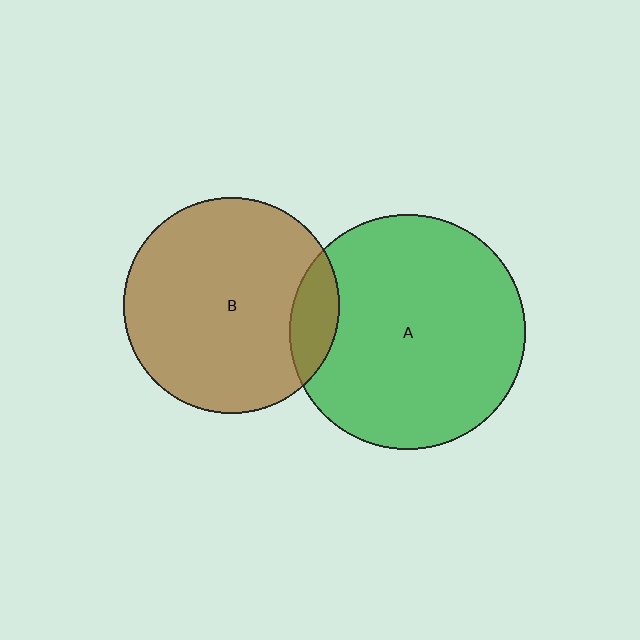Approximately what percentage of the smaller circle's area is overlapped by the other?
Approximately 10%.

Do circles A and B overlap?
Yes.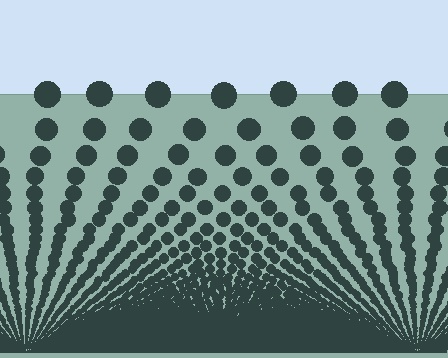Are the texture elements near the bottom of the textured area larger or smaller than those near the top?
Smaller. The gradient is inverted — elements near the bottom are smaller and denser.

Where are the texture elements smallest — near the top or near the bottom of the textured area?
Near the bottom.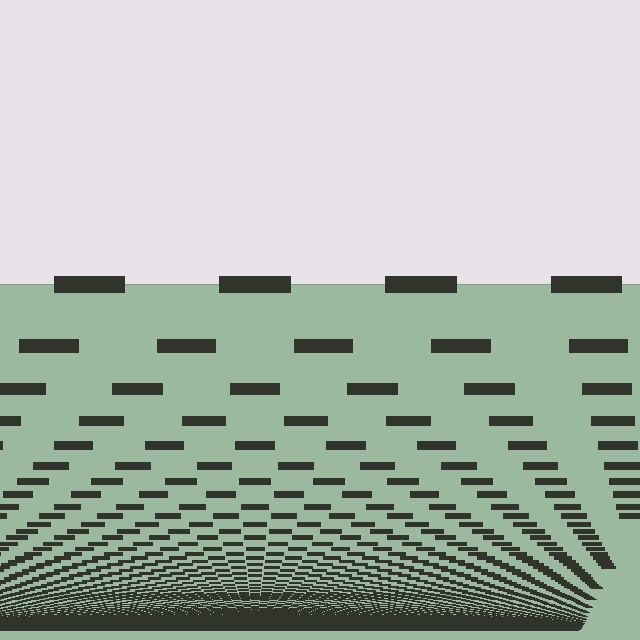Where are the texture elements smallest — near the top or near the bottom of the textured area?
Near the bottom.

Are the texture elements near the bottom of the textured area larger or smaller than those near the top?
Smaller. The gradient is inverted — elements near the bottom are smaller and denser.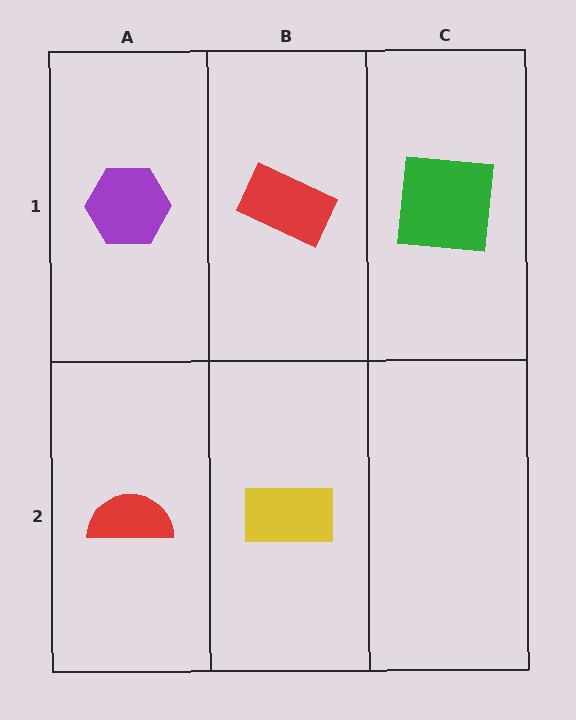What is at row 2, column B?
A yellow rectangle.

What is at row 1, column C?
A green square.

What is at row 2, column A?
A red semicircle.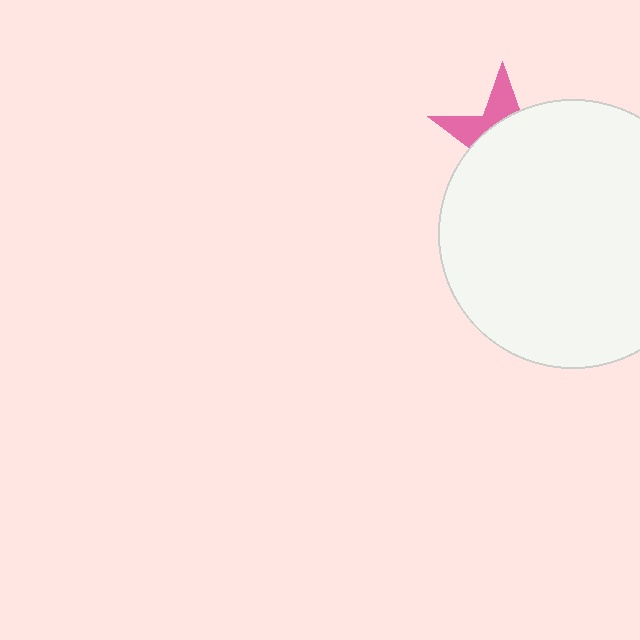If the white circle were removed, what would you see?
You would see the complete pink star.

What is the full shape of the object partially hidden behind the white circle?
The partially hidden object is a pink star.